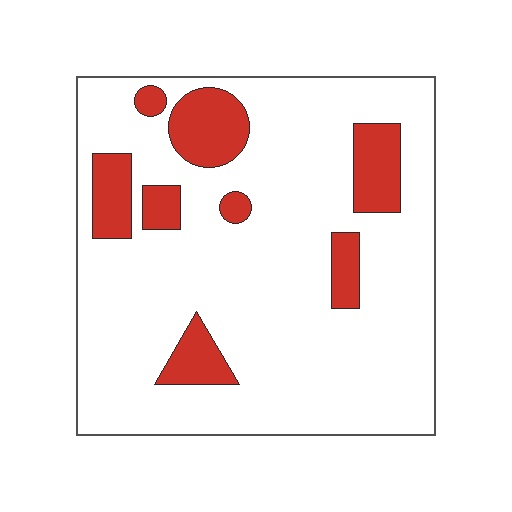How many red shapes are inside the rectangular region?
8.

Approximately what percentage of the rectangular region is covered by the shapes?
Approximately 15%.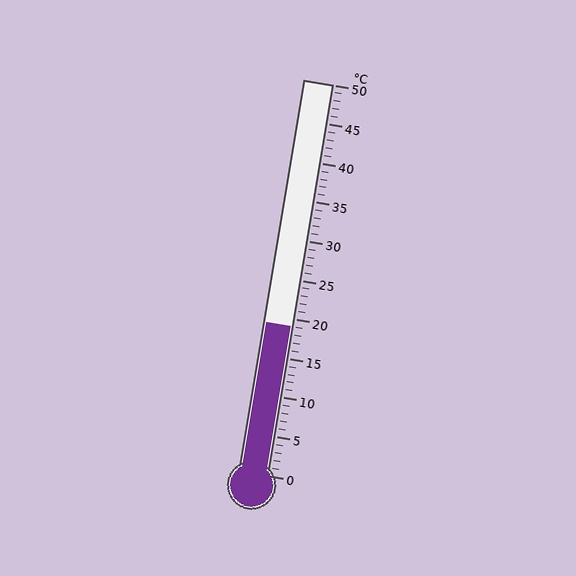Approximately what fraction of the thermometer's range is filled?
The thermometer is filled to approximately 40% of its range.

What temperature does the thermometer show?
The thermometer shows approximately 19°C.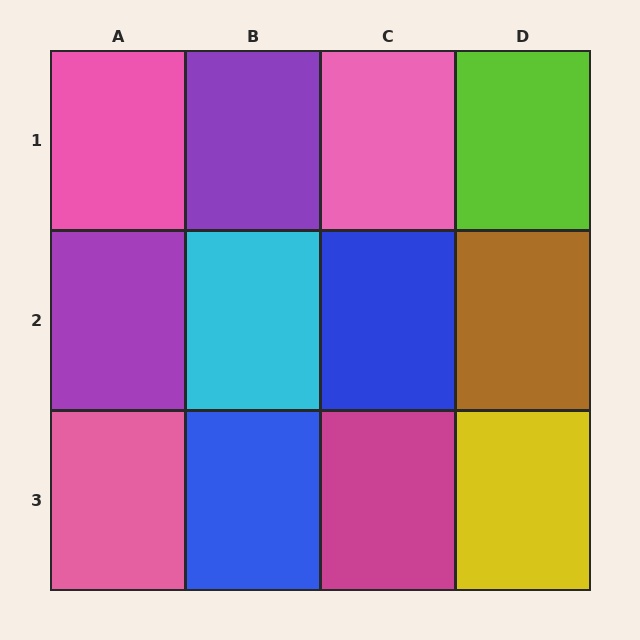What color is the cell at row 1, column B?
Purple.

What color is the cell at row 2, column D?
Brown.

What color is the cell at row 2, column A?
Purple.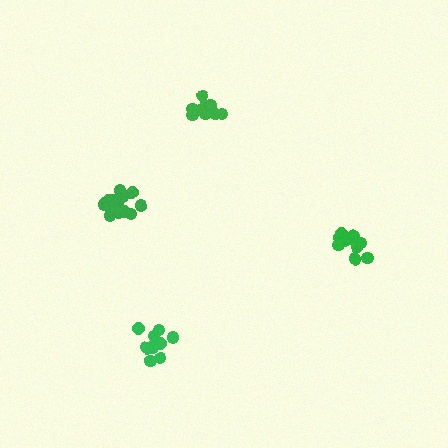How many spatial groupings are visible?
There are 4 spatial groupings.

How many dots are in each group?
Group 1: 12 dots, Group 2: 10 dots, Group 3: 11 dots, Group 4: 16 dots (49 total).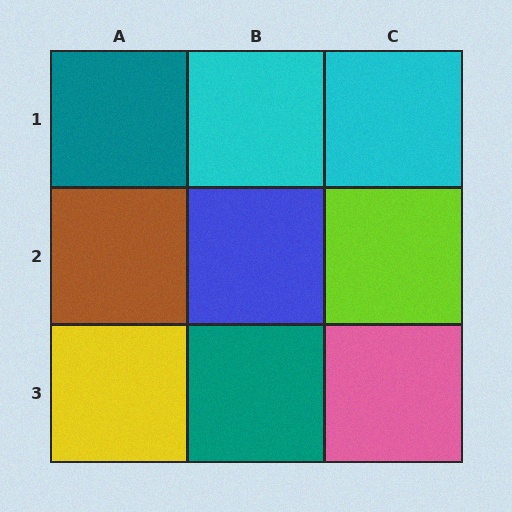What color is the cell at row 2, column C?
Lime.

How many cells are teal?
2 cells are teal.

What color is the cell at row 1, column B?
Cyan.